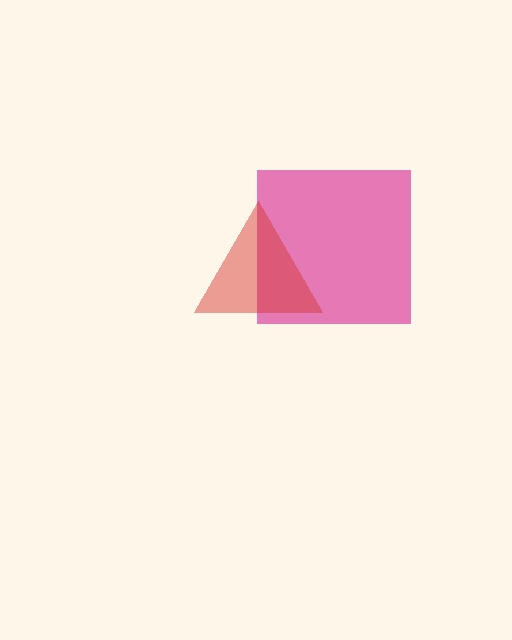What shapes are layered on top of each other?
The layered shapes are: a magenta square, a red triangle.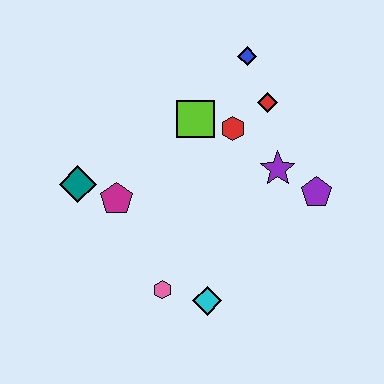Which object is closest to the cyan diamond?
The pink hexagon is closest to the cyan diamond.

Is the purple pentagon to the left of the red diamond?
No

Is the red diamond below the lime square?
No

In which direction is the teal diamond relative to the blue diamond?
The teal diamond is to the left of the blue diamond.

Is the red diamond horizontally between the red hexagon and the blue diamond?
No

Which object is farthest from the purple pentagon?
The teal diamond is farthest from the purple pentagon.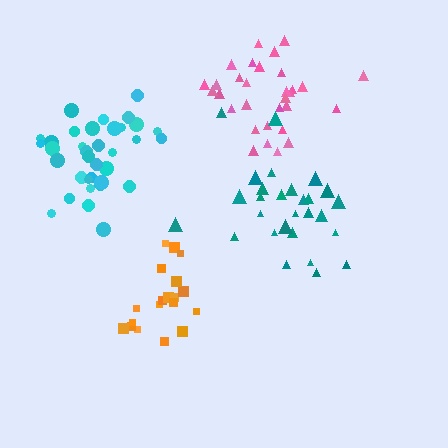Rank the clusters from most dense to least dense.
cyan, orange, teal, pink.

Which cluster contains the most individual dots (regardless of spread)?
Cyan (35).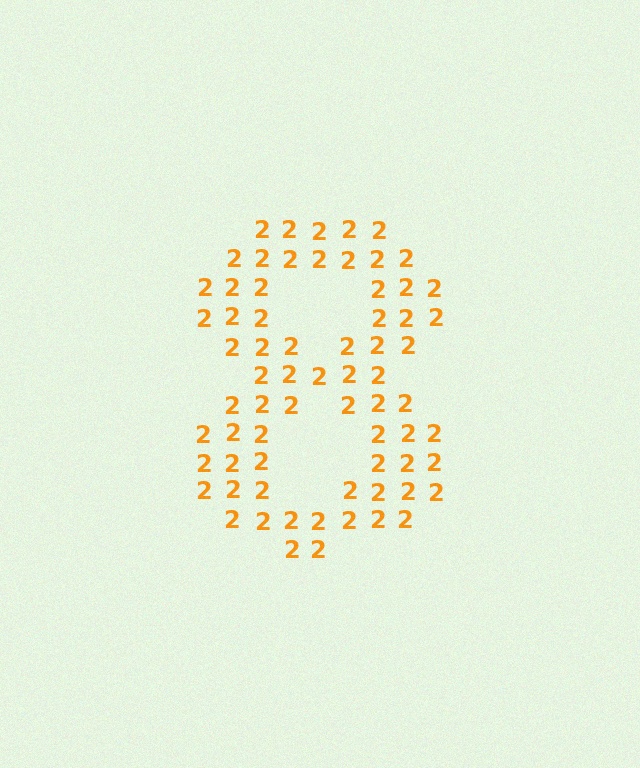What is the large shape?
The large shape is the digit 8.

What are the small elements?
The small elements are digit 2's.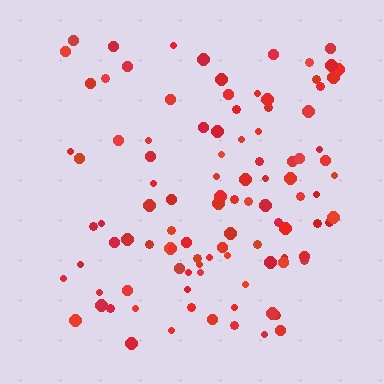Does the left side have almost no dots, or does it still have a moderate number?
Still a moderate number, just noticeably fewer than the right.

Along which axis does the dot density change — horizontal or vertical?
Horizontal.